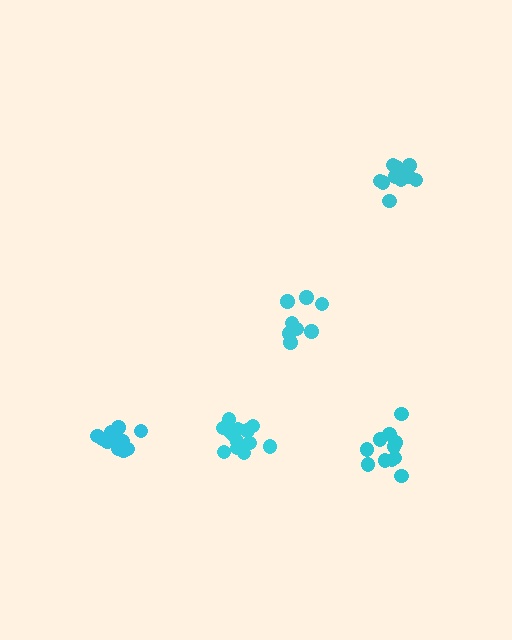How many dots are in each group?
Group 1: 14 dots, Group 2: 8 dots, Group 3: 12 dots, Group 4: 11 dots, Group 5: 11 dots (56 total).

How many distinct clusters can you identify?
There are 5 distinct clusters.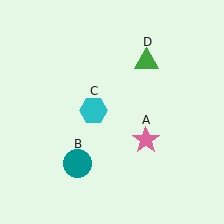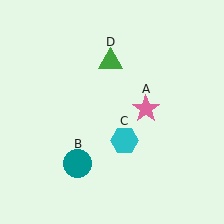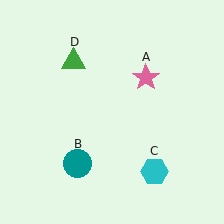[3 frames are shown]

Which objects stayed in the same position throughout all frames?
Teal circle (object B) remained stationary.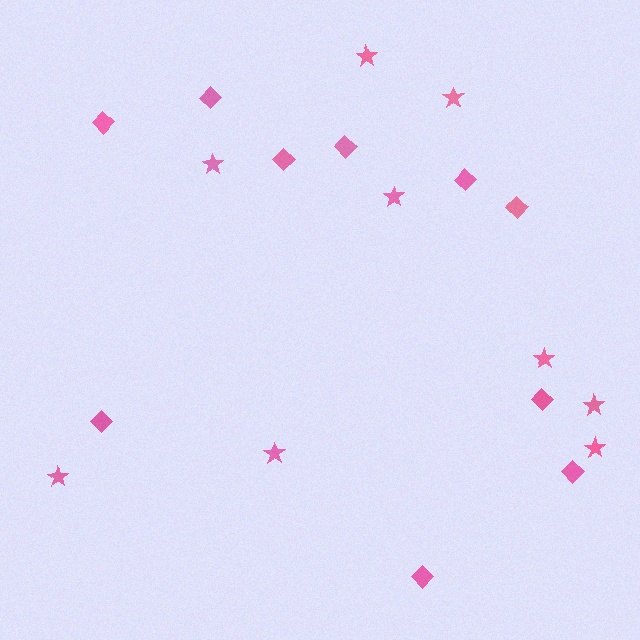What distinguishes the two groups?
There are 2 groups: one group of stars (9) and one group of diamonds (10).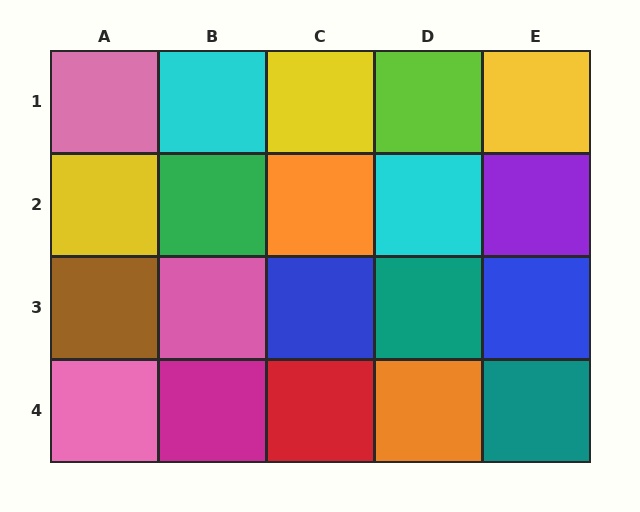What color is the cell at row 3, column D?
Teal.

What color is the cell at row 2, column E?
Purple.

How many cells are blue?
2 cells are blue.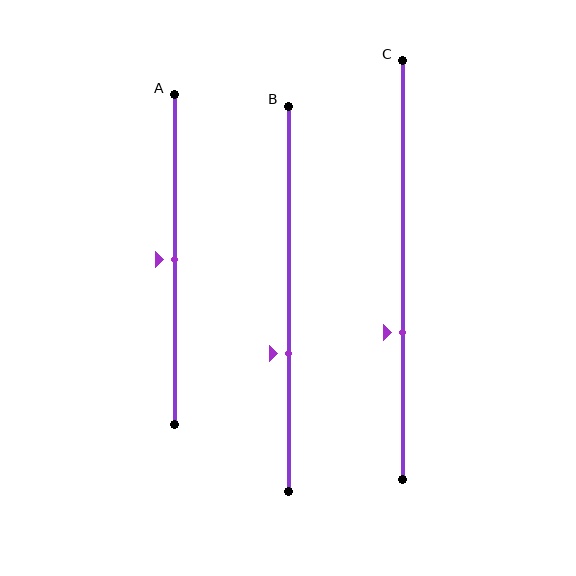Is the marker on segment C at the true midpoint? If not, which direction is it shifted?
No, the marker on segment C is shifted downward by about 15% of the segment length.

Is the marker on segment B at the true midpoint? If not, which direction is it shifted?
No, the marker on segment B is shifted downward by about 14% of the segment length.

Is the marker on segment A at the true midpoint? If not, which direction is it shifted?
Yes, the marker on segment A is at the true midpoint.